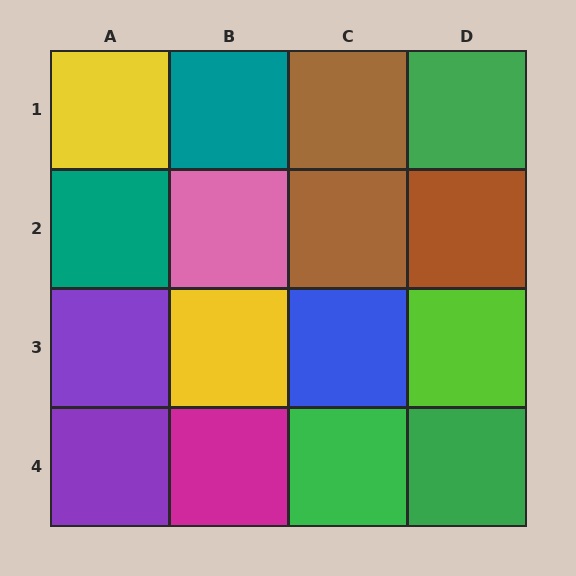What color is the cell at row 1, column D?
Green.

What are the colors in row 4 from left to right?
Purple, magenta, green, green.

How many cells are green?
3 cells are green.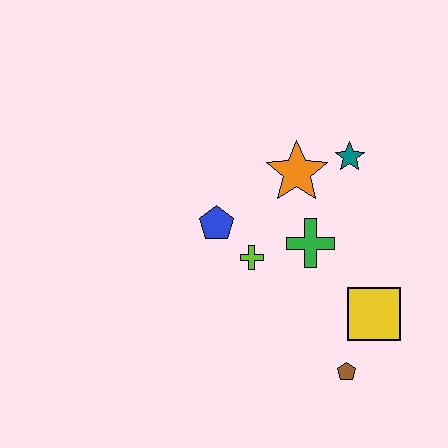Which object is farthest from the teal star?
The brown pentagon is farthest from the teal star.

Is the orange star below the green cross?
No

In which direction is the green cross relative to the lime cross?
The green cross is to the right of the lime cross.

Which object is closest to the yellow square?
The brown pentagon is closest to the yellow square.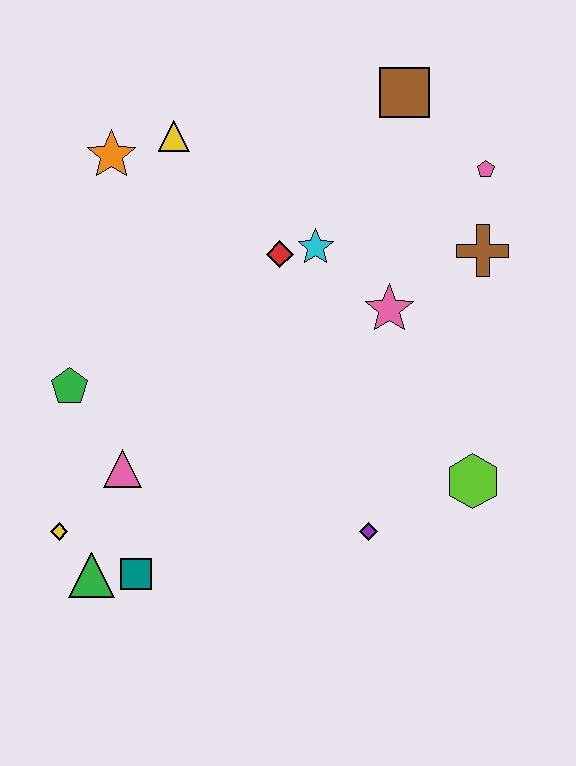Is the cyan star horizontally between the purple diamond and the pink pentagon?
No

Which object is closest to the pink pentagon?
The brown cross is closest to the pink pentagon.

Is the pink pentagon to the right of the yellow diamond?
Yes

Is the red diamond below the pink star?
No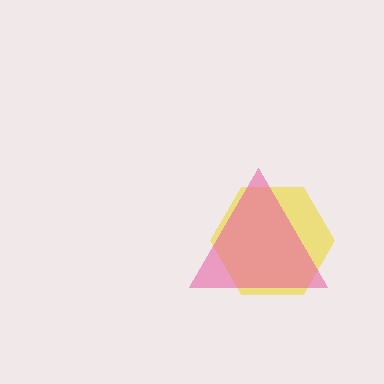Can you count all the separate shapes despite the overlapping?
Yes, there are 2 separate shapes.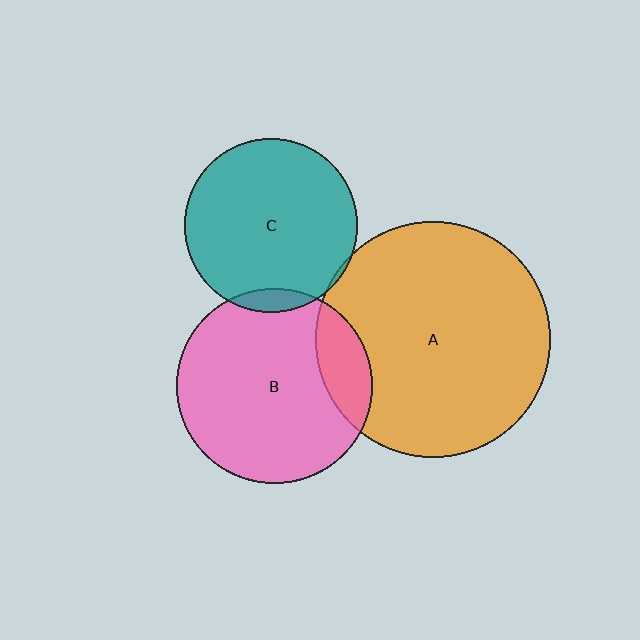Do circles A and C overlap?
Yes.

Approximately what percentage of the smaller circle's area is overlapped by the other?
Approximately 5%.